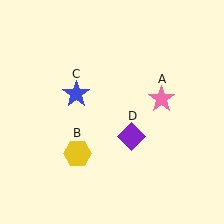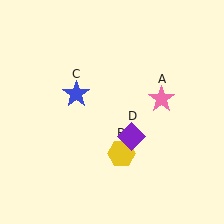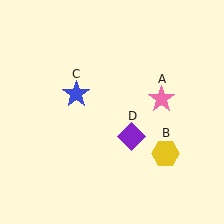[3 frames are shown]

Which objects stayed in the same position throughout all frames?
Pink star (object A) and blue star (object C) and purple diamond (object D) remained stationary.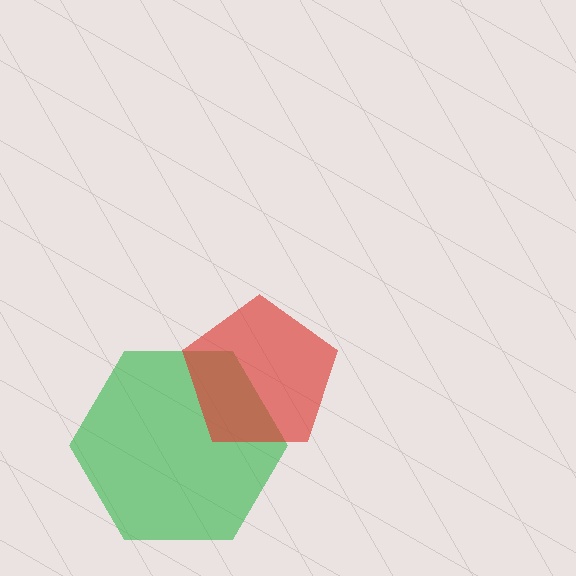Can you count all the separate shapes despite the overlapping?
Yes, there are 2 separate shapes.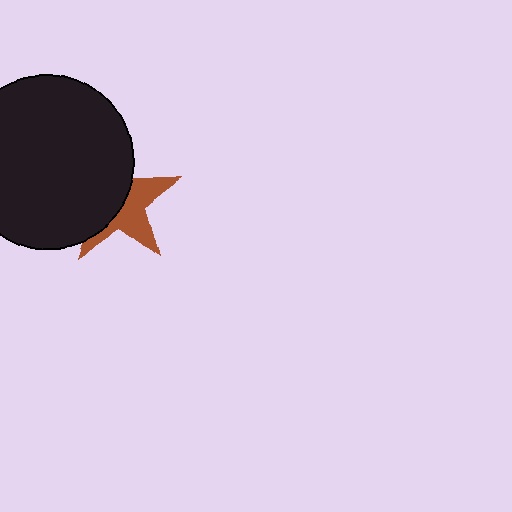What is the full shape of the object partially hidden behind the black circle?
The partially hidden object is a brown star.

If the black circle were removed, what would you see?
You would see the complete brown star.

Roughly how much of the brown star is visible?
A small part of it is visible (roughly 45%).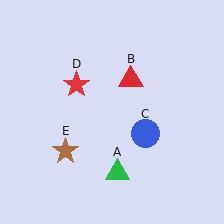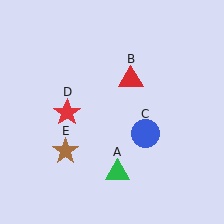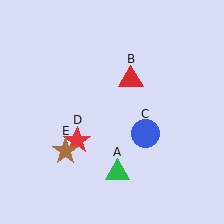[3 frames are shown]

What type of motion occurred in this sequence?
The red star (object D) rotated counterclockwise around the center of the scene.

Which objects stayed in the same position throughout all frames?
Green triangle (object A) and red triangle (object B) and blue circle (object C) and brown star (object E) remained stationary.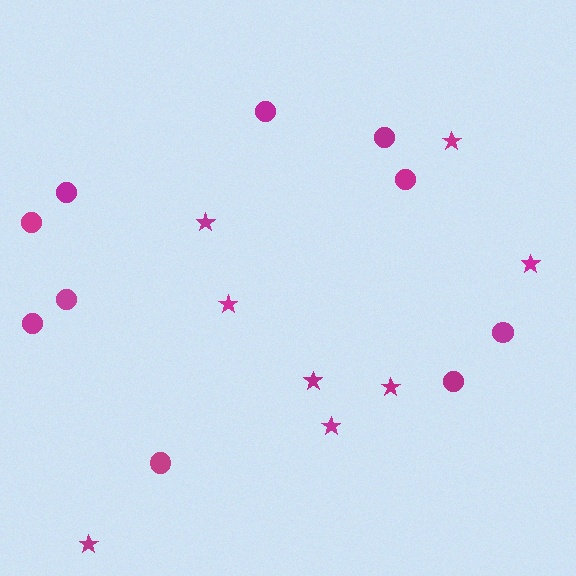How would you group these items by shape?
There are 2 groups: one group of circles (10) and one group of stars (8).